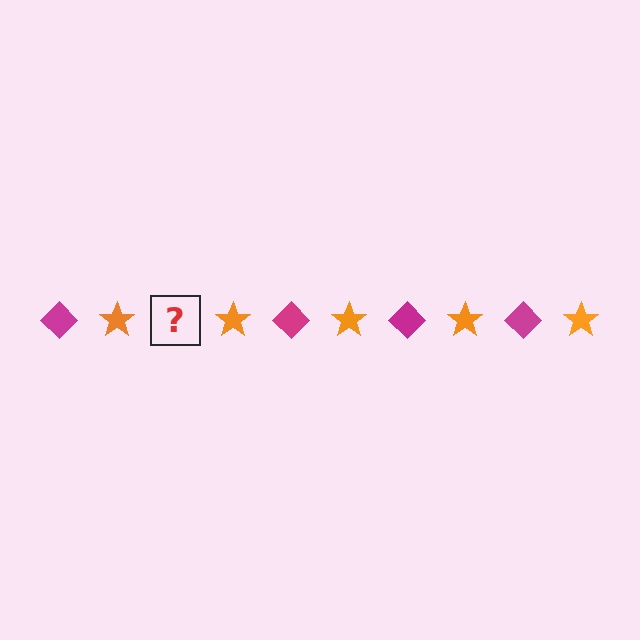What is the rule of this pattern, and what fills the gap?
The rule is that the pattern alternates between magenta diamond and orange star. The gap should be filled with a magenta diamond.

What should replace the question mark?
The question mark should be replaced with a magenta diamond.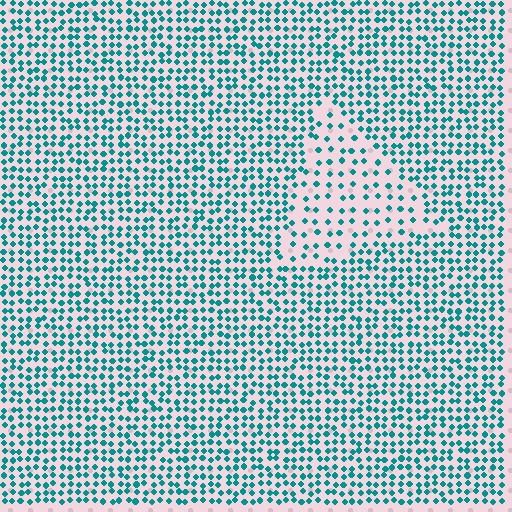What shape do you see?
I see a triangle.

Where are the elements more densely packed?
The elements are more densely packed outside the triangle boundary.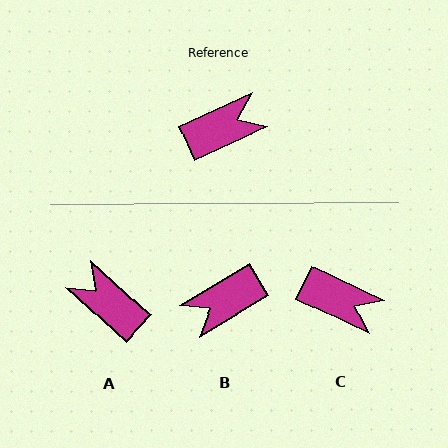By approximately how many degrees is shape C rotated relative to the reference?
Approximately 50 degrees clockwise.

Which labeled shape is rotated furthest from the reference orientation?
B, about 174 degrees away.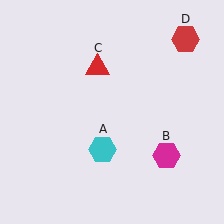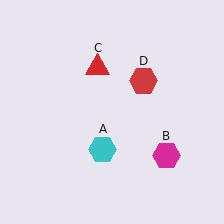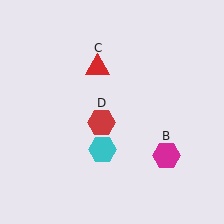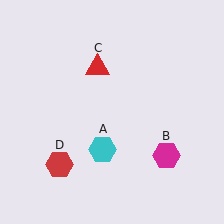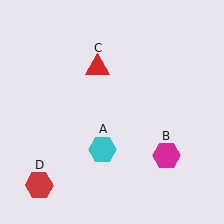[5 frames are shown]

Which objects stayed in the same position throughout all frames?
Cyan hexagon (object A) and magenta hexagon (object B) and red triangle (object C) remained stationary.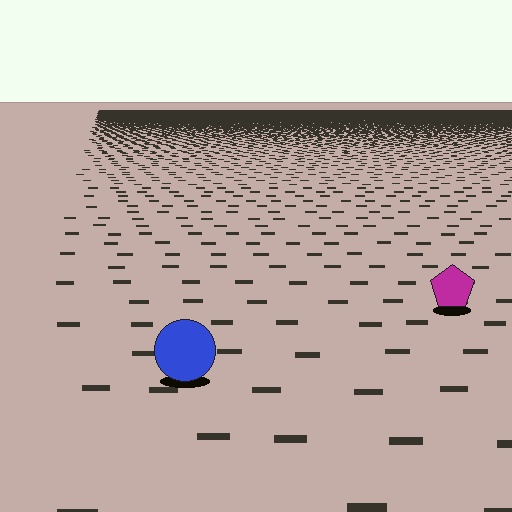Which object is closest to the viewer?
The blue circle is closest. The texture marks near it are larger and more spread out.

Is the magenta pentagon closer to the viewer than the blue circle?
No. The blue circle is closer — you can tell from the texture gradient: the ground texture is coarser near it.